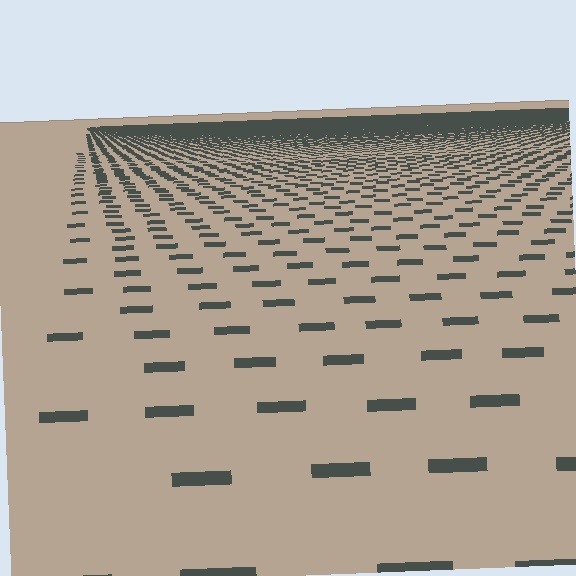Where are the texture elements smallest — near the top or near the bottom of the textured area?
Near the top.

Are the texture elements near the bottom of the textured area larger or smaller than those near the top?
Larger. Near the bottom, elements are closer to the viewer and appear at a bigger on-screen size.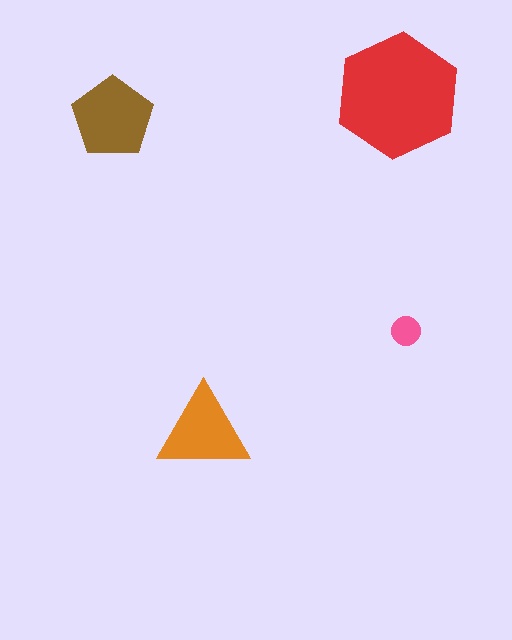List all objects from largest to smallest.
The red hexagon, the brown pentagon, the orange triangle, the pink circle.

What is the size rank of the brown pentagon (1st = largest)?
2nd.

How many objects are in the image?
There are 4 objects in the image.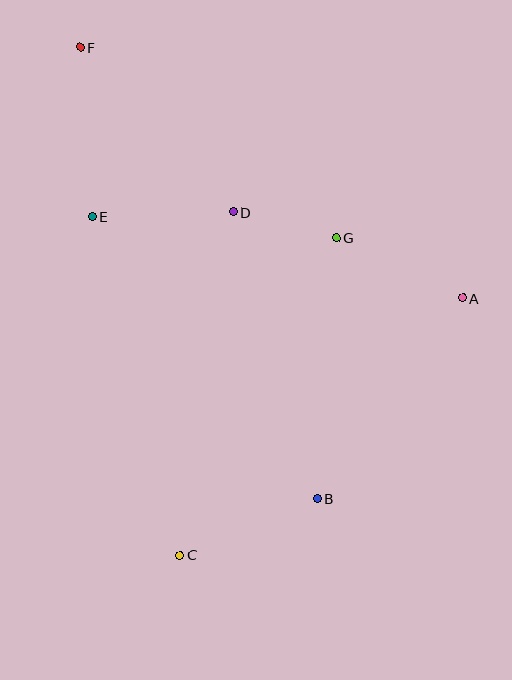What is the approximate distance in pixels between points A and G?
The distance between A and G is approximately 140 pixels.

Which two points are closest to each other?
Points D and G are closest to each other.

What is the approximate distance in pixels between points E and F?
The distance between E and F is approximately 170 pixels.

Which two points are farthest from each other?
Points C and F are farthest from each other.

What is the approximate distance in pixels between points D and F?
The distance between D and F is approximately 225 pixels.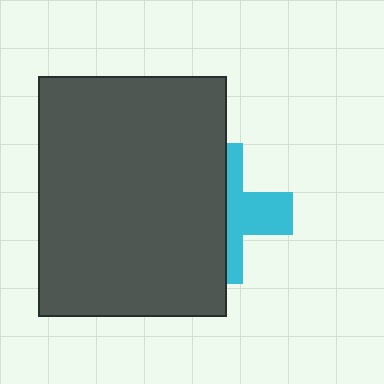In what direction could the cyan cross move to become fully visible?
The cyan cross could move right. That would shift it out from behind the dark gray rectangle entirely.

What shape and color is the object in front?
The object in front is a dark gray rectangle.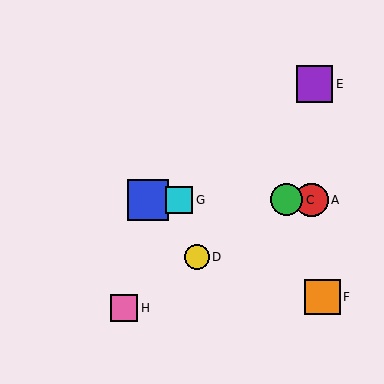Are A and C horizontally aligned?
Yes, both are at y≈200.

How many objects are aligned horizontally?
4 objects (A, B, C, G) are aligned horizontally.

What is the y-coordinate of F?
Object F is at y≈297.